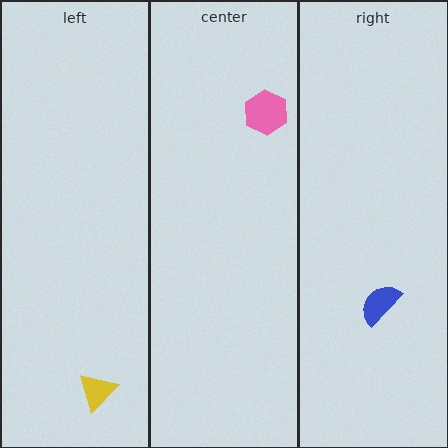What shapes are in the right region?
The blue semicircle.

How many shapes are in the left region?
1.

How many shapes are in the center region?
1.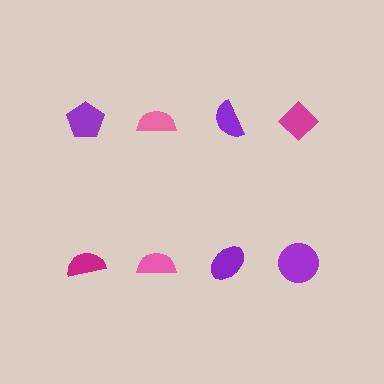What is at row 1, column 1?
A purple pentagon.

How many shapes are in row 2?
4 shapes.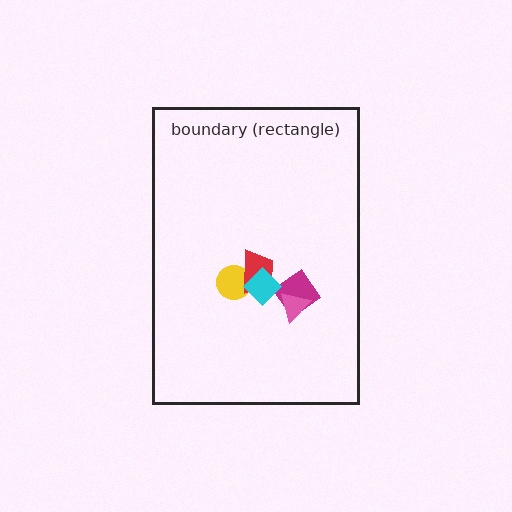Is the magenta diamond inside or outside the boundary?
Inside.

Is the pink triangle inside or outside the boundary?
Inside.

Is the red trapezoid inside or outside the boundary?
Inside.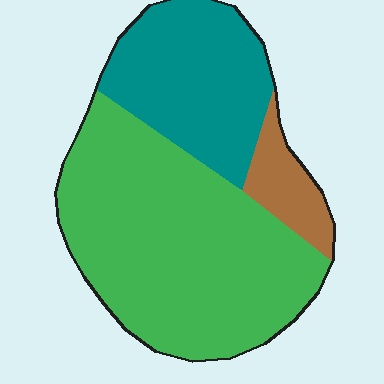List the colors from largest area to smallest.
From largest to smallest: green, teal, brown.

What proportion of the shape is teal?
Teal takes up between a quarter and a half of the shape.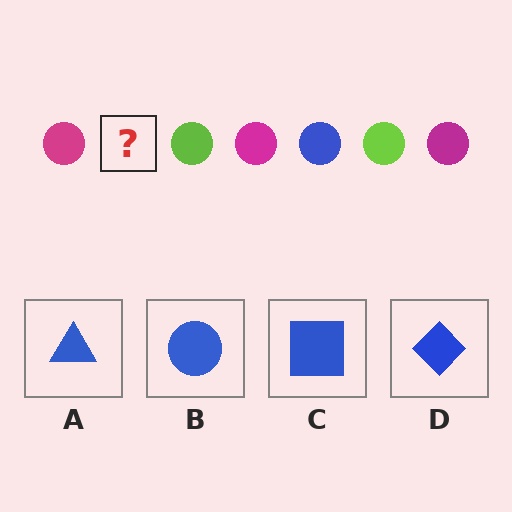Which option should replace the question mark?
Option B.